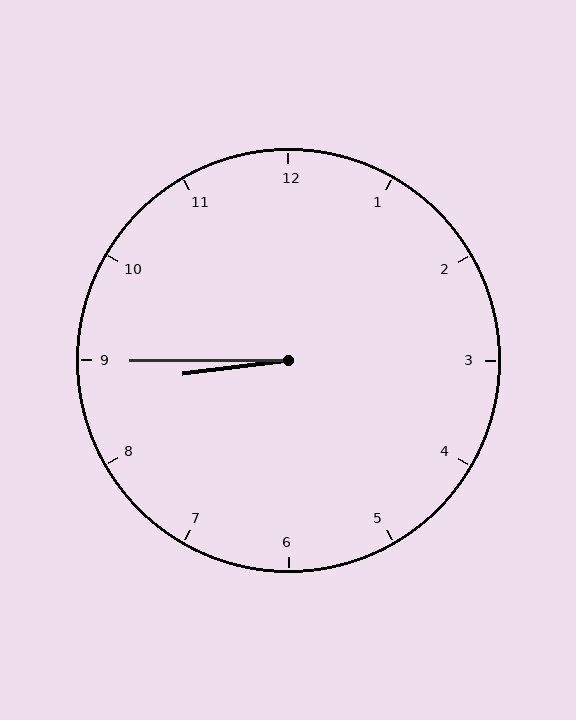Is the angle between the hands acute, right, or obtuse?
It is acute.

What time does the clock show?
8:45.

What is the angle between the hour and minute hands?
Approximately 8 degrees.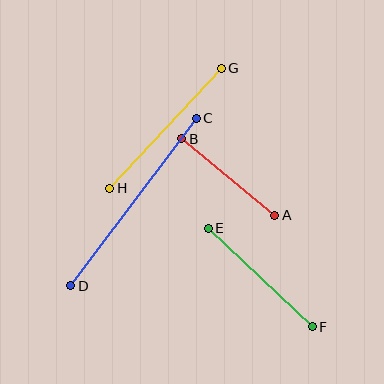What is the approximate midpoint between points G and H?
The midpoint is at approximately (165, 128) pixels.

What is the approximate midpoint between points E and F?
The midpoint is at approximately (260, 278) pixels.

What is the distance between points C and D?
The distance is approximately 209 pixels.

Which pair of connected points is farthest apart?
Points C and D are farthest apart.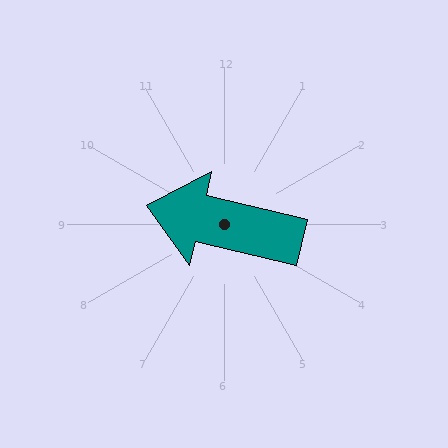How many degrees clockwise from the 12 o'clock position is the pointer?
Approximately 283 degrees.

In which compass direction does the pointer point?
West.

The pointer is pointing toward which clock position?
Roughly 9 o'clock.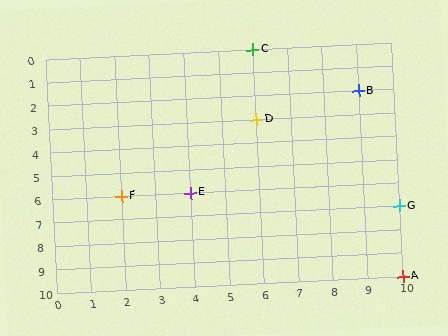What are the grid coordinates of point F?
Point F is at grid coordinates (2, 6).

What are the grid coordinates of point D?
Point D is at grid coordinates (6, 3).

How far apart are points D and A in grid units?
Points D and A are 4 columns and 7 rows apart (about 8.1 grid units diagonally).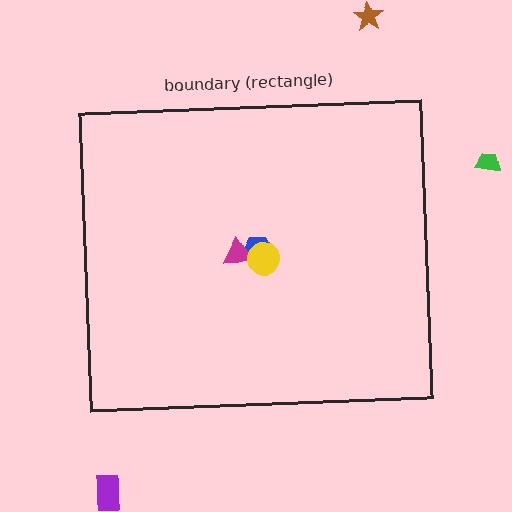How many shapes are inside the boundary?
3 inside, 3 outside.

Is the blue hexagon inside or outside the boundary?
Inside.